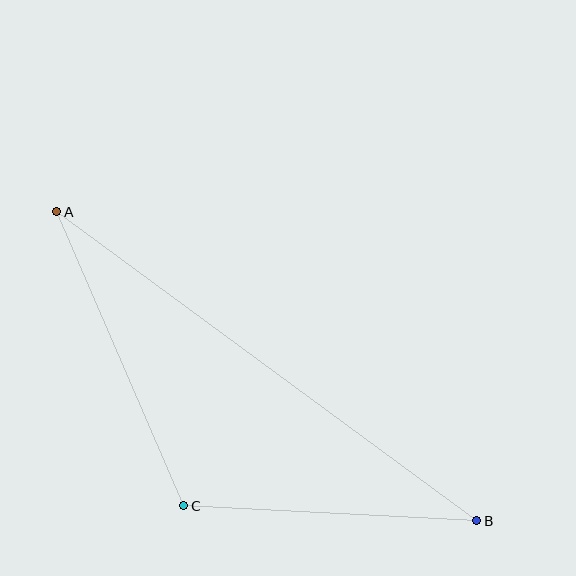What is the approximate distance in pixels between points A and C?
The distance between A and C is approximately 320 pixels.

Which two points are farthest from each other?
Points A and B are farthest from each other.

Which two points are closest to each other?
Points B and C are closest to each other.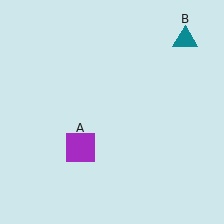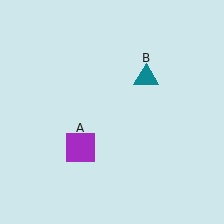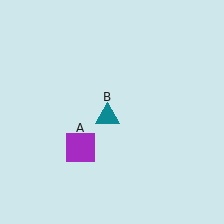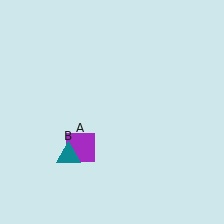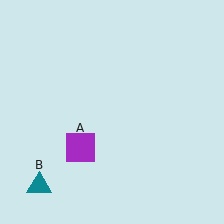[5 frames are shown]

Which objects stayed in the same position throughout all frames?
Purple square (object A) remained stationary.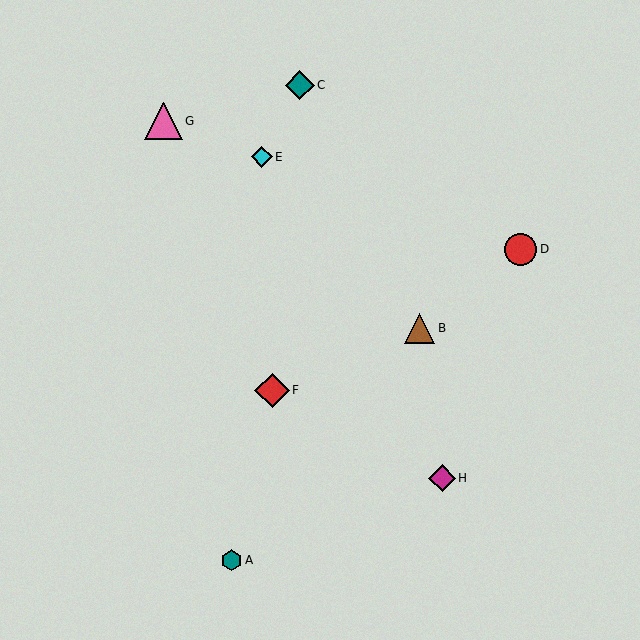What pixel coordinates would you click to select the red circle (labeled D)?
Click at (521, 249) to select the red circle D.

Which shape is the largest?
The pink triangle (labeled G) is the largest.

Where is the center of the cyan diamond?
The center of the cyan diamond is at (262, 157).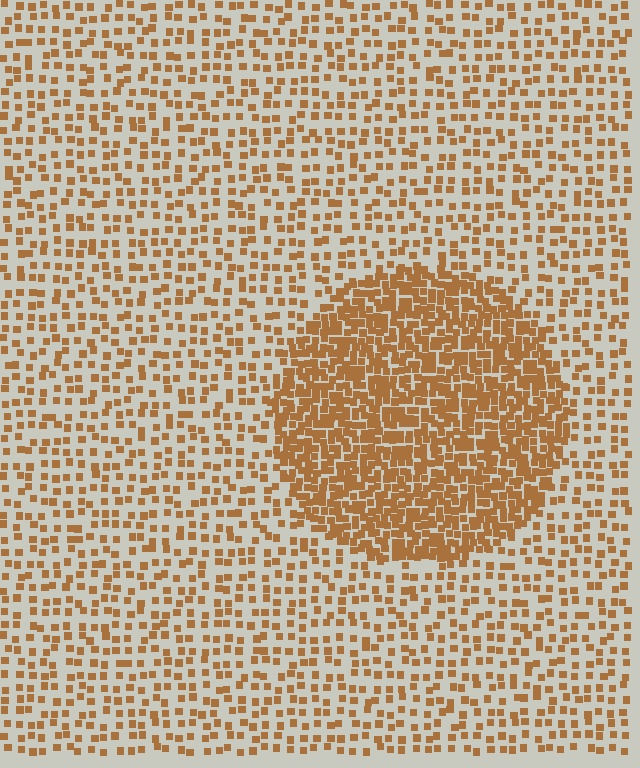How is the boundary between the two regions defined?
The boundary is defined by a change in element density (approximately 2.5x ratio). All elements are the same color, size, and shape.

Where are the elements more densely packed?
The elements are more densely packed inside the circle boundary.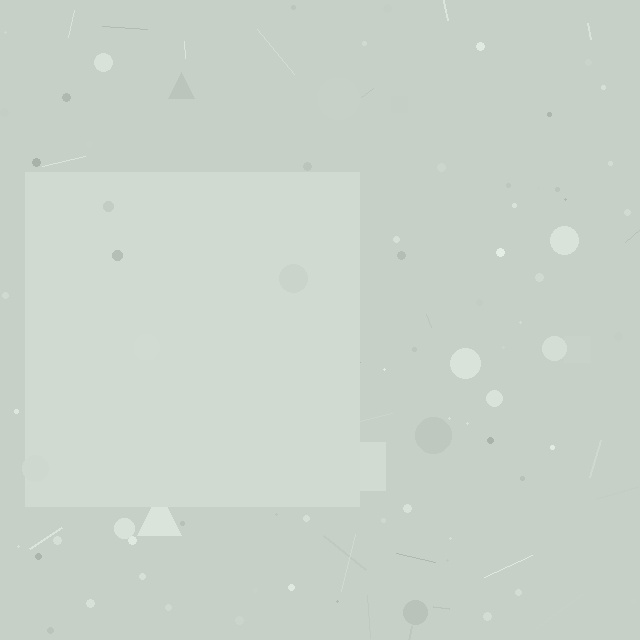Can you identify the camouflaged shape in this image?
The camouflaged shape is a square.